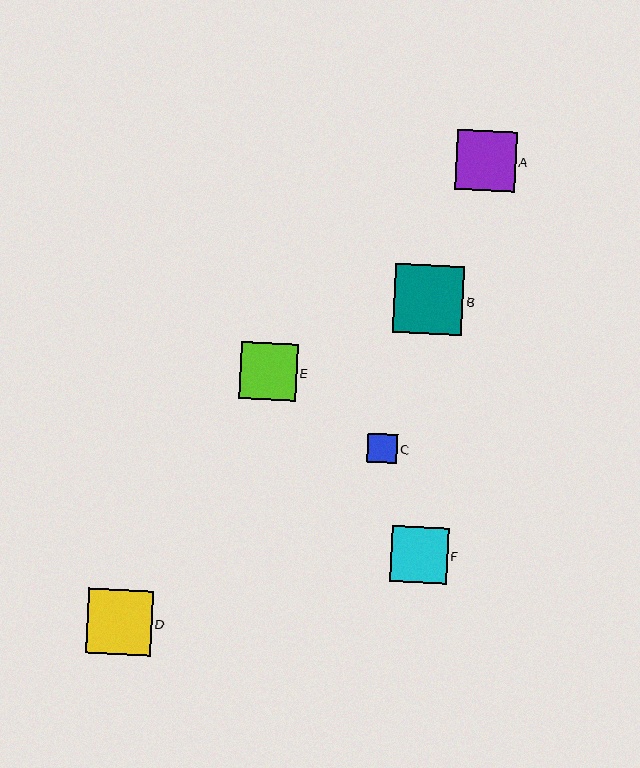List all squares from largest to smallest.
From largest to smallest: B, D, A, E, F, C.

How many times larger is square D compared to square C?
Square D is approximately 2.2 times the size of square C.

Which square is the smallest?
Square C is the smallest with a size of approximately 30 pixels.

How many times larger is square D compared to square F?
Square D is approximately 1.1 times the size of square F.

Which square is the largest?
Square B is the largest with a size of approximately 69 pixels.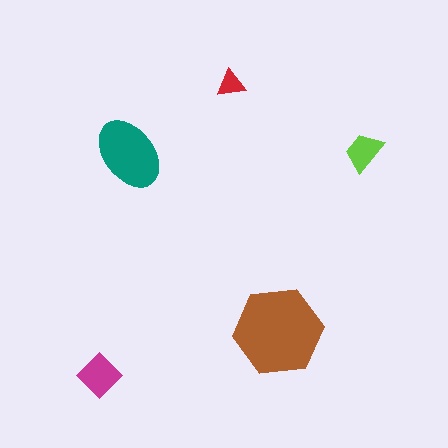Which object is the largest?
The brown hexagon.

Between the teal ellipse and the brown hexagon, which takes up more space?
The brown hexagon.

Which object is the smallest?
The red triangle.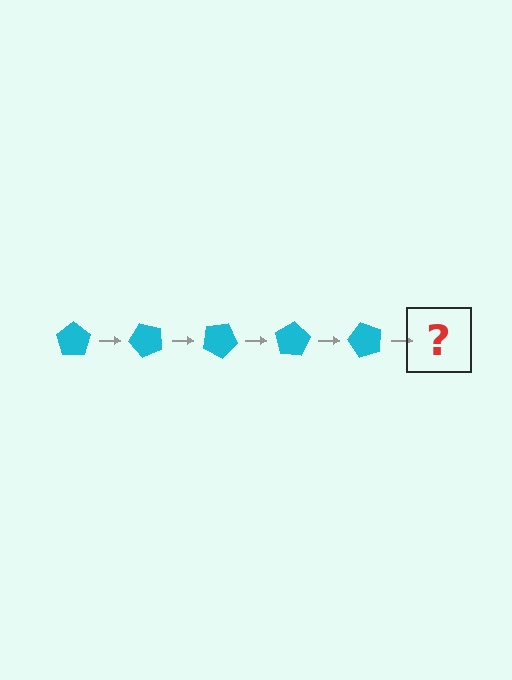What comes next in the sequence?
The next element should be a cyan pentagon rotated 250 degrees.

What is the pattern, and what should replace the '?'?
The pattern is that the pentagon rotates 50 degrees each step. The '?' should be a cyan pentagon rotated 250 degrees.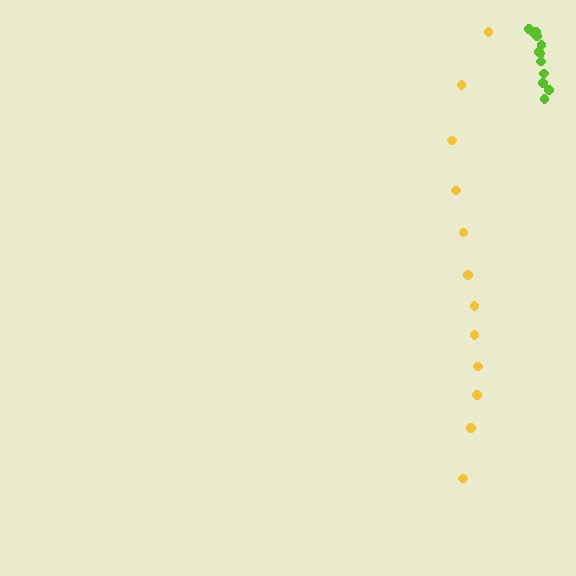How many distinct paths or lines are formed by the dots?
There are 2 distinct paths.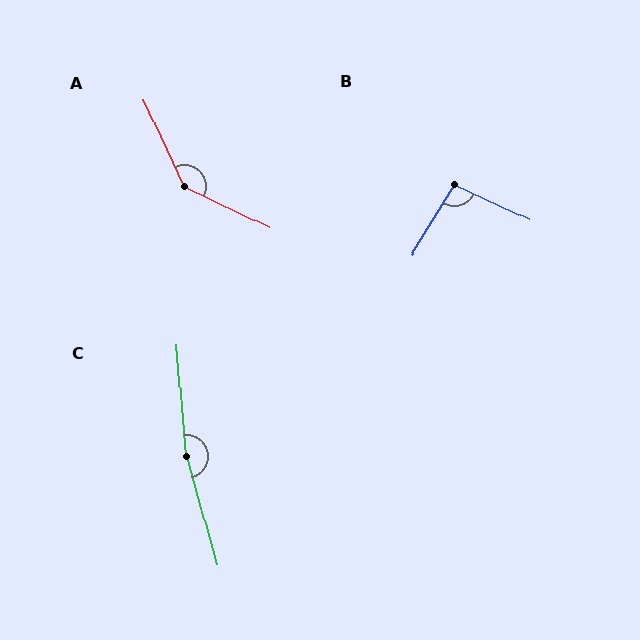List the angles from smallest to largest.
B (96°), A (141°), C (169°).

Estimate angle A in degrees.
Approximately 141 degrees.